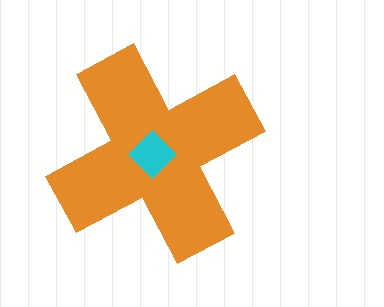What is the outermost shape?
The orange cross.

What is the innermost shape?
The cyan diamond.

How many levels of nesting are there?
2.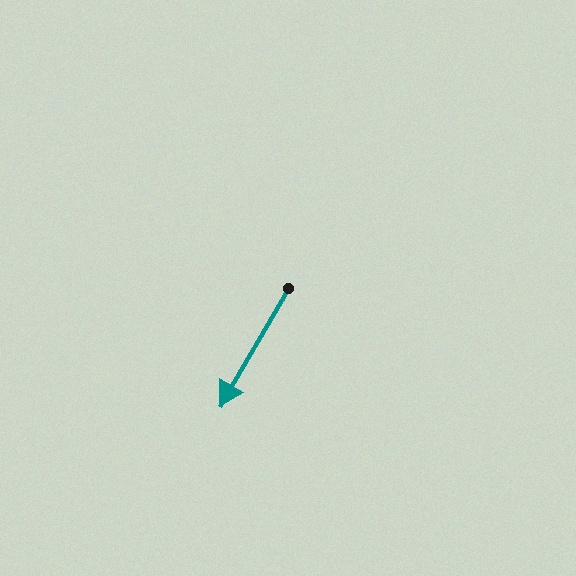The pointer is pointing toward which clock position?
Roughly 7 o'clock.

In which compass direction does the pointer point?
Southwest.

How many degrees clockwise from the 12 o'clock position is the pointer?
Approximately 210 degrees.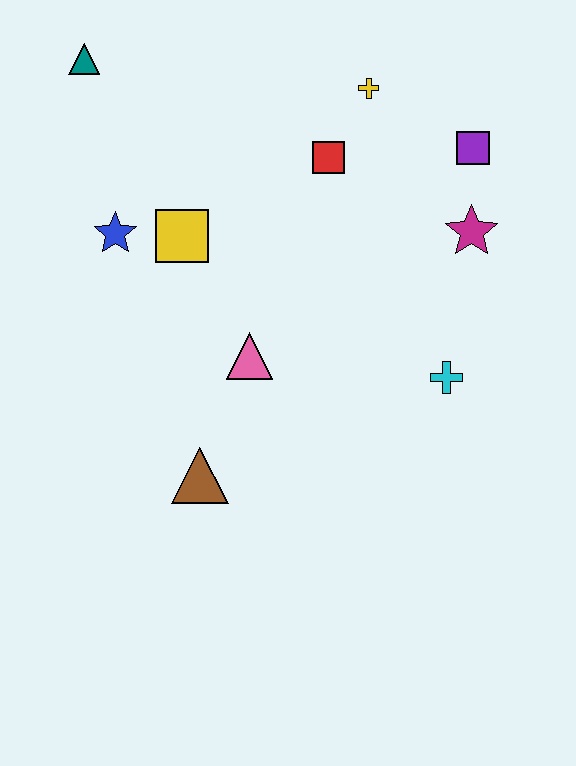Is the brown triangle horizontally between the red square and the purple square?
No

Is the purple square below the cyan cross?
No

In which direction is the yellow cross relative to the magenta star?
The yellow cross is above the magenta star.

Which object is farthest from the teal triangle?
The cyan cross is farthest from the teal triangle.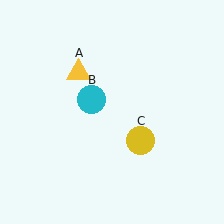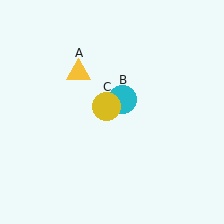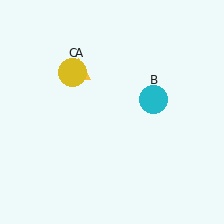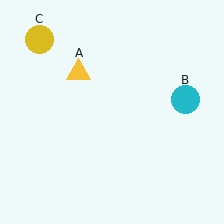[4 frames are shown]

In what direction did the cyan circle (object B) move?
The cyan circle (object B) moved right.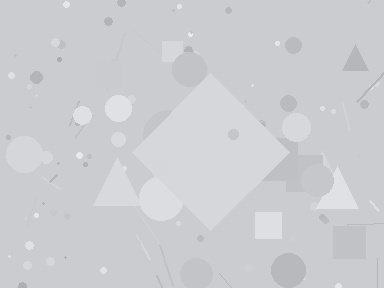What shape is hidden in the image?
A diamond is hidden in the image.